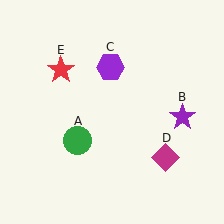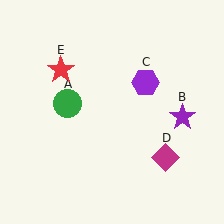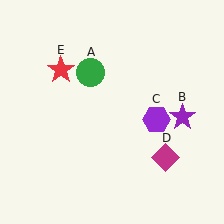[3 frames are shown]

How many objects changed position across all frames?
2 objects changed position: green circle (object A), purple hexagon (object C).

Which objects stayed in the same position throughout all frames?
Purple star (object B) and magenta diamond (object D) and red star (object E) remained stationary.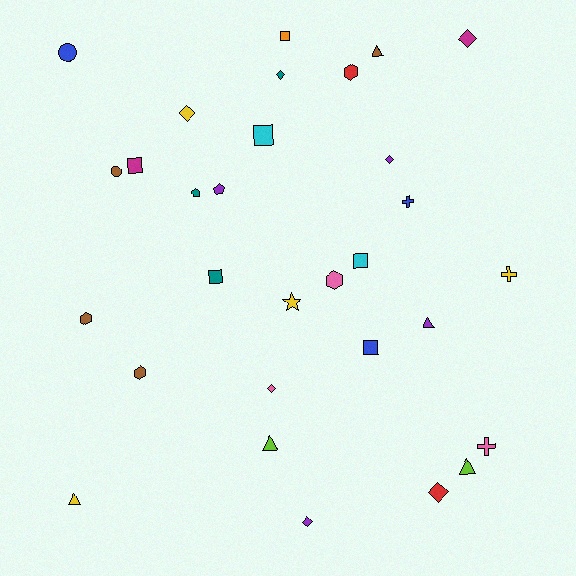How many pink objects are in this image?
There are 3 pink objects.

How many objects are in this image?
There are 30 objects.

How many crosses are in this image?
There are 3 crosses.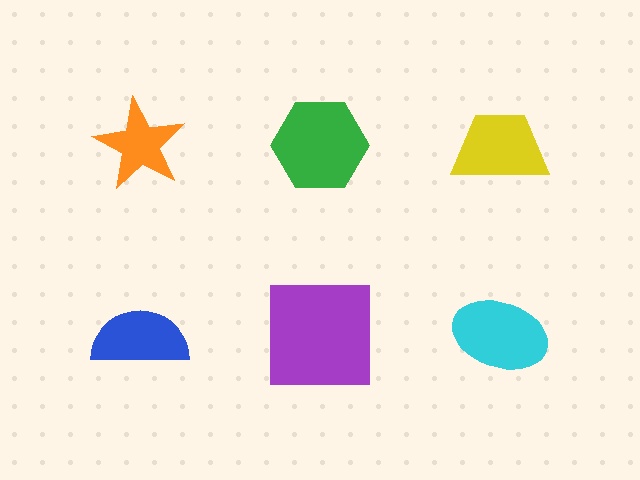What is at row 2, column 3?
A cyan ellipse.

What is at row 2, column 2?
A purple square.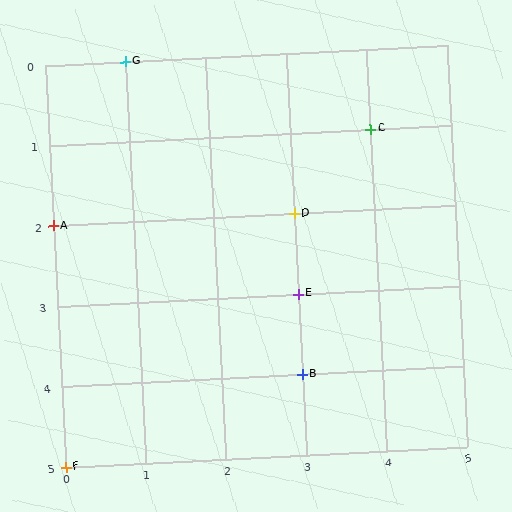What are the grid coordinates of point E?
Point E is at grid coordinates (3, 3).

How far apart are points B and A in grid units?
Points B and A are 3 columns and 2 rows apart (about 3.6 grid units diagonally).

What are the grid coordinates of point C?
Point C is at grid coordinates (4, 1).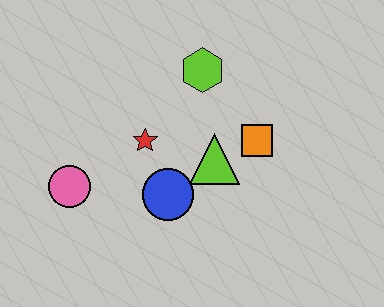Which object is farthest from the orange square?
The pink circle is farthest from the orange square.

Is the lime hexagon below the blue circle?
No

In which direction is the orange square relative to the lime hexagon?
The orange square is below the lime hexagon.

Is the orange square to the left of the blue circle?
No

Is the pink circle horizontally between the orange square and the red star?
No